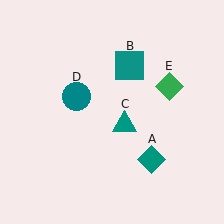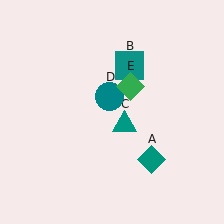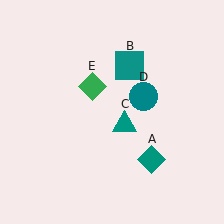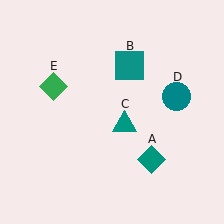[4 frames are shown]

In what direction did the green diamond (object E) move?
The green diamond (object E) moved left.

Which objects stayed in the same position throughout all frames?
Teal diamond (object A) and teal square (object B) and teal triangle (object C) remained stationary.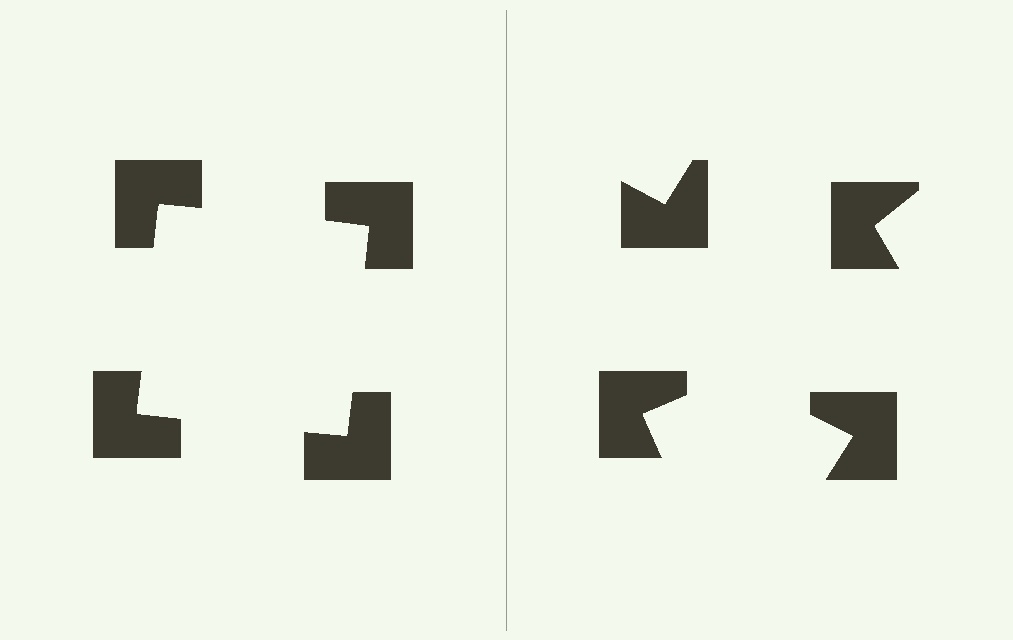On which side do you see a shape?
An illusory square appears on the left side. On the right side the wedge cuts are rotated, so no coherent shape forms.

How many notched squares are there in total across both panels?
8 — 4 on each side.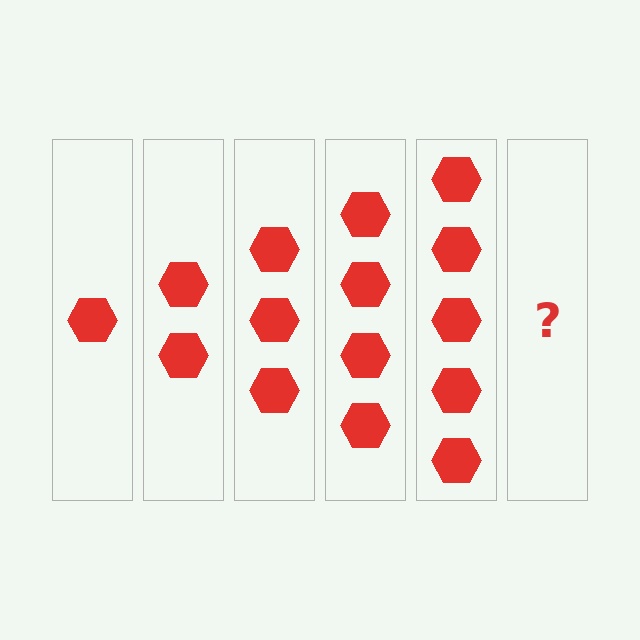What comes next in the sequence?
The next element should be 6 hexagons.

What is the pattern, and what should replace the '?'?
The pattern is that each step adds one more hexagon. The '?' should be 6 hexagons.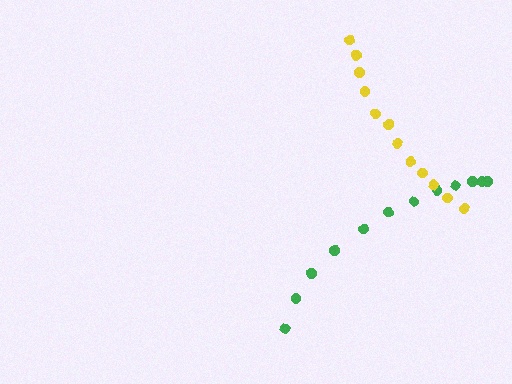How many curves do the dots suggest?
There are 2 distinct paths.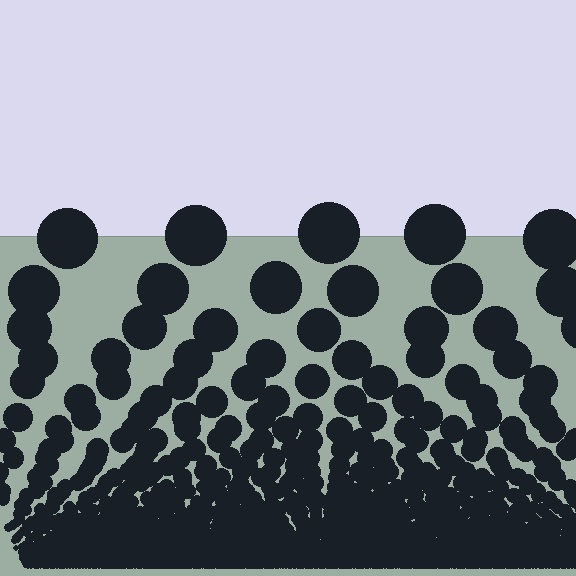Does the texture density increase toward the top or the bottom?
Density increases toward the bottom.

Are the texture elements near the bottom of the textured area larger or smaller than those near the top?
Smaller. The gradient is inverted — elements near the bottom are smaller and denser.